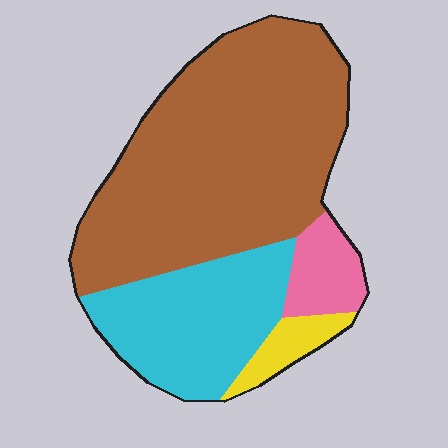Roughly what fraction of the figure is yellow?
Yellow covers 5% of the figure.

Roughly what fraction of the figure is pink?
Pink takes up about one tenth (1/10) of the figure.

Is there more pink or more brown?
Brown.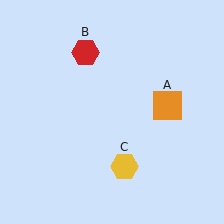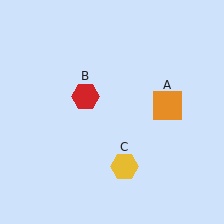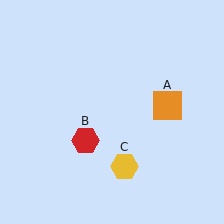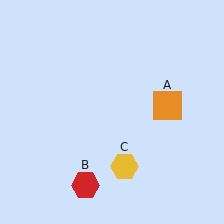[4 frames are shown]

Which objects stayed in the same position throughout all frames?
Orange square (object A) and yellow hexagon (object C) remained stationary.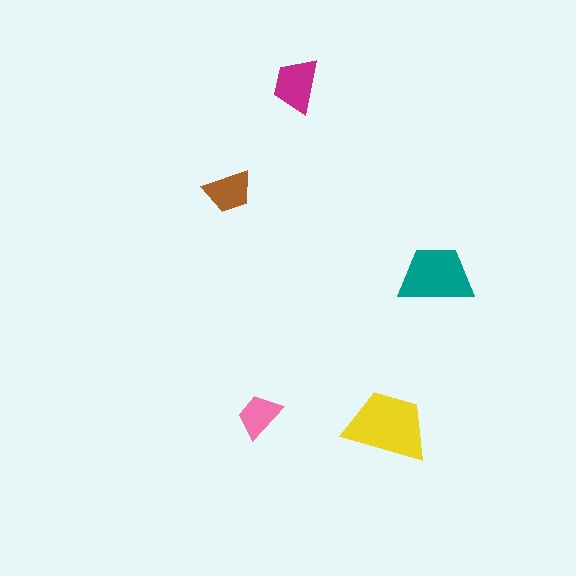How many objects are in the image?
There are 5 objects in the image.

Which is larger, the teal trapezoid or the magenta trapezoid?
The teal one.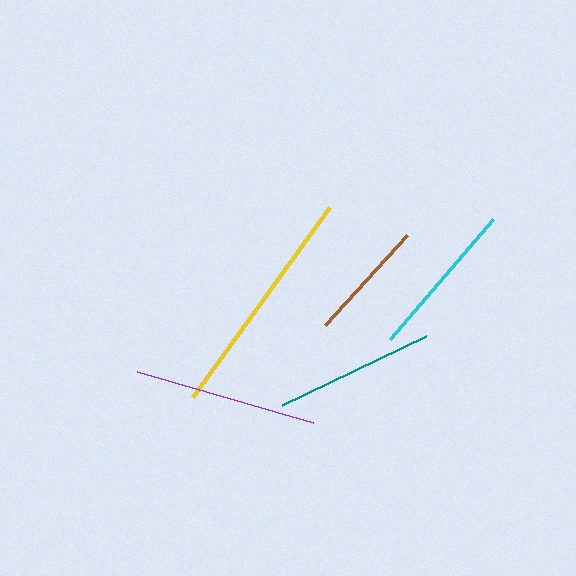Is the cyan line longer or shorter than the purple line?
The purple line is longer than the cyan line.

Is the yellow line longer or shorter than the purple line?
The yellow line is longer than the purple line.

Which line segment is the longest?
The yellow line is the longest at approximately 234 pixels.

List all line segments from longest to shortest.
From longest to shortest: yellow, purple, teal, cyan, brown.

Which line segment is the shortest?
The brown line is the shortest at approximately 122 pixels.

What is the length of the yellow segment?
The yellow segment is approximately 234 pixels long.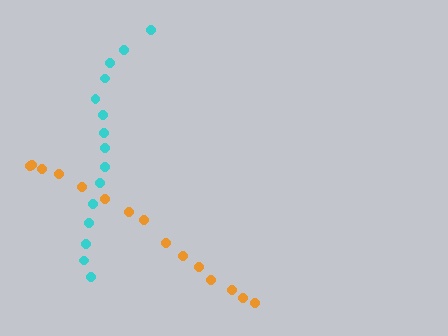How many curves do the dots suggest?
There are 2 distinct paths.